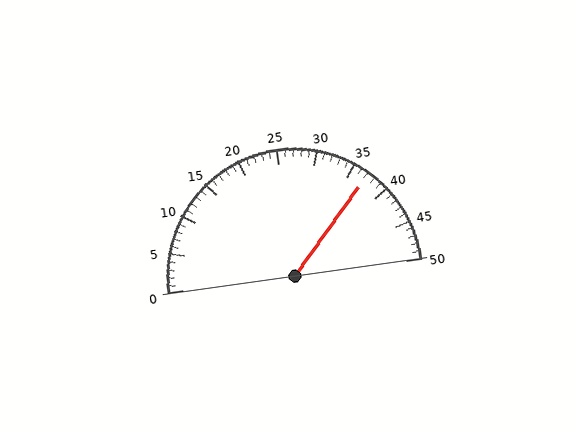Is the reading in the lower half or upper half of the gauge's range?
The reading is in the upper half of the range (0 to 50).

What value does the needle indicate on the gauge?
The needle indicates approximately 37.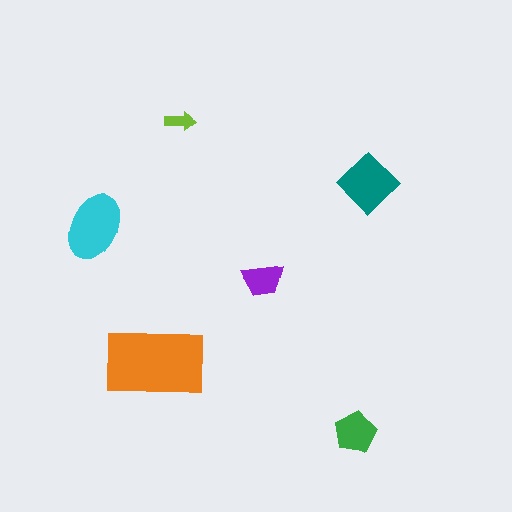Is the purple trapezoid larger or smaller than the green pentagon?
Smaller.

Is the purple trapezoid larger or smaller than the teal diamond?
Smaller.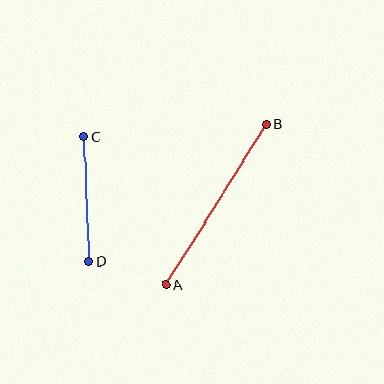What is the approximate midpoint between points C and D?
The midpoint is at approximately (86, 199) pixels.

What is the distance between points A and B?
The distance is approximately 190 pixels.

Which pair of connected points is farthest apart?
Points A and B are farthest apart.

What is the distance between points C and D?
The distance is approximately 125 pixels.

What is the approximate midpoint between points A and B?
The midpoint is at approximately (216, 204) pixels.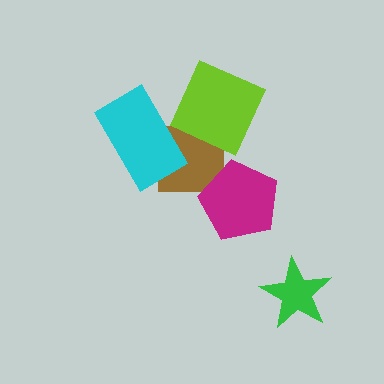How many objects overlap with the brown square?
3 objects overlap with the brown square.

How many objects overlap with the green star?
0 objects overlap with the green star.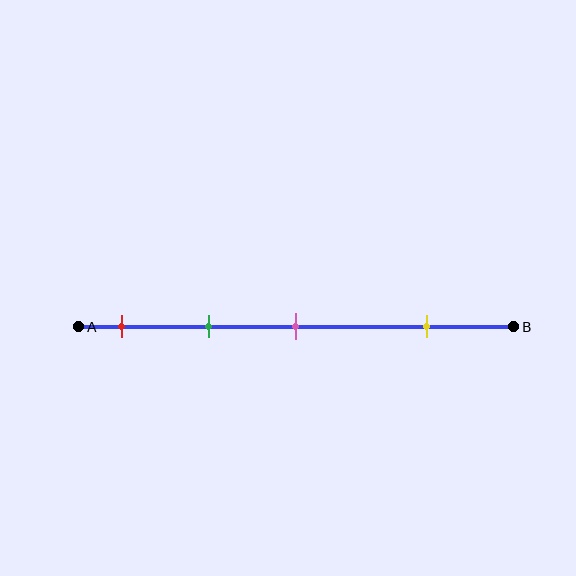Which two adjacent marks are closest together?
The red and green marks are the closest adjacent pair.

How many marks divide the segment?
There are 4 marks dividing the segment.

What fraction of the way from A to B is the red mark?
The red mark is approximately 10% (0.1) of the way from A to B.